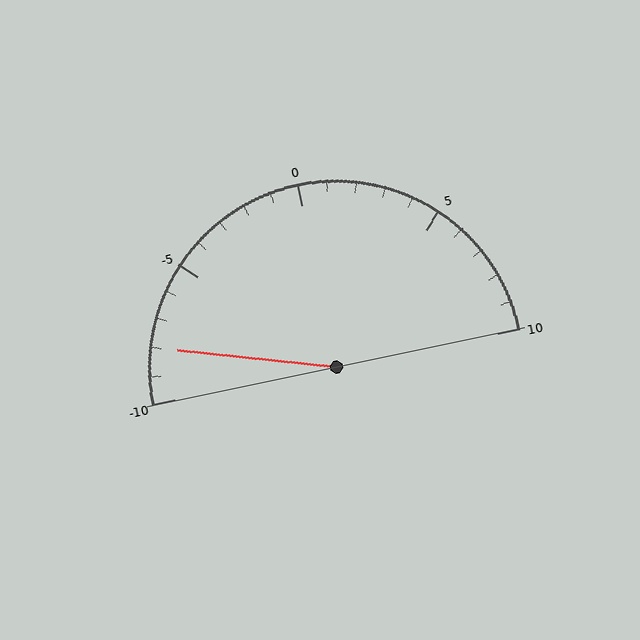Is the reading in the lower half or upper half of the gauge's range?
The reading is in the lower half of the range (-10 to 10).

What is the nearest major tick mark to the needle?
The nearest major tick mark is -10.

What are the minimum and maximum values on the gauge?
The gauge ranges from -10 to 10.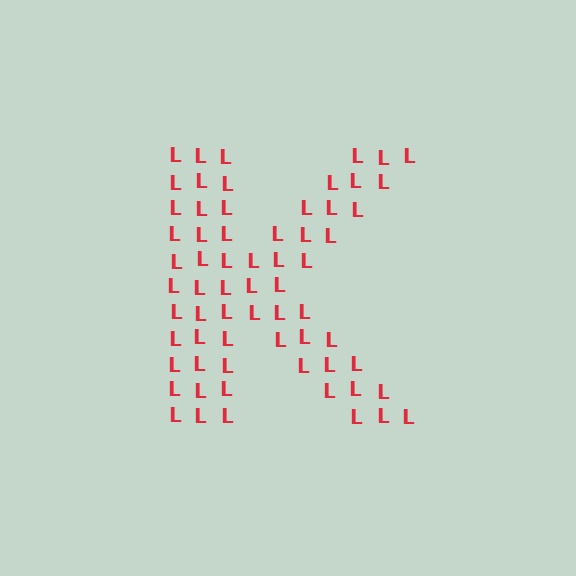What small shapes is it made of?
It is made of small letter L's.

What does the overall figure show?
The overall figure shows the letter K.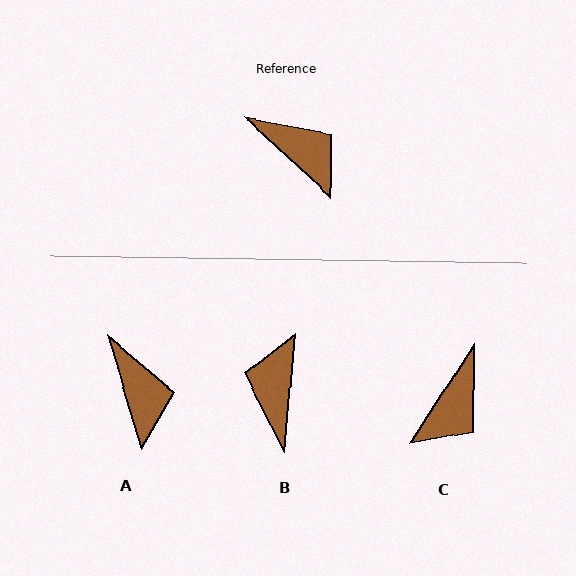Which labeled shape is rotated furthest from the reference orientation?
B, about 128 degrees away.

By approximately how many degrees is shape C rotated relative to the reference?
Approximately 80 degrees clockwise.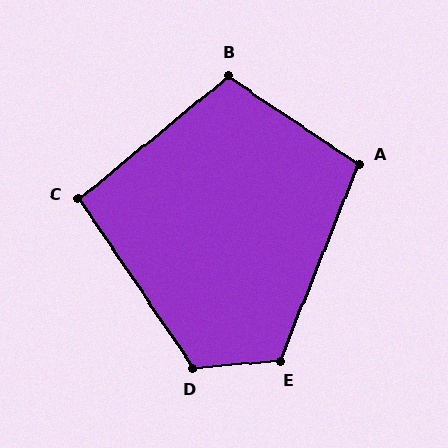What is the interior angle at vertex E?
Approximately 117 degrees (obtuse).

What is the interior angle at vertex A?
Approximately 102 degrees (obtuse).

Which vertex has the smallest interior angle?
C, at approximately 95 degrees.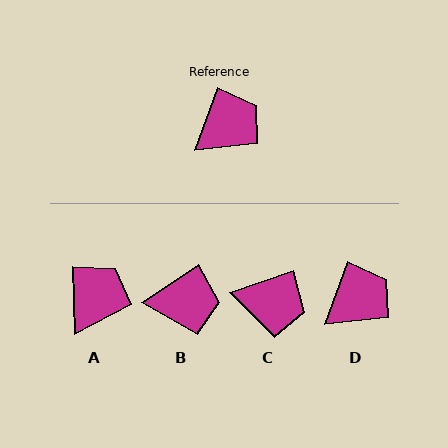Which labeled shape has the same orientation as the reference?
D.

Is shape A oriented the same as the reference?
No, it is off by about 22 degrees.